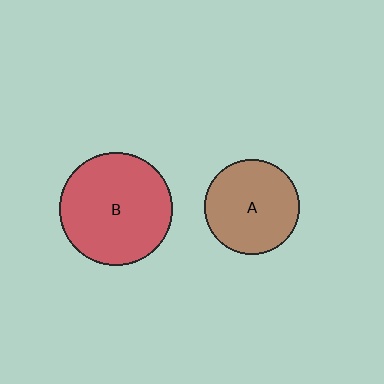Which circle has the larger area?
Circle B (red).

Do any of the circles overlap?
No, none of the circles overlap.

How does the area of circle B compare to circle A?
Approximately 1.4 times.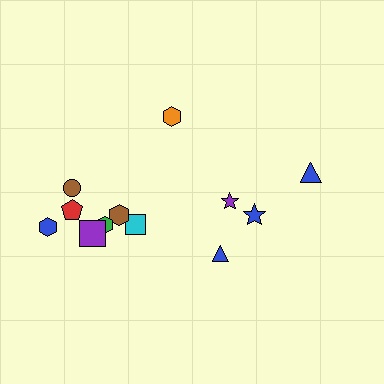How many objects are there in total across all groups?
There are 12 objects.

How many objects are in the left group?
There are 8 objects.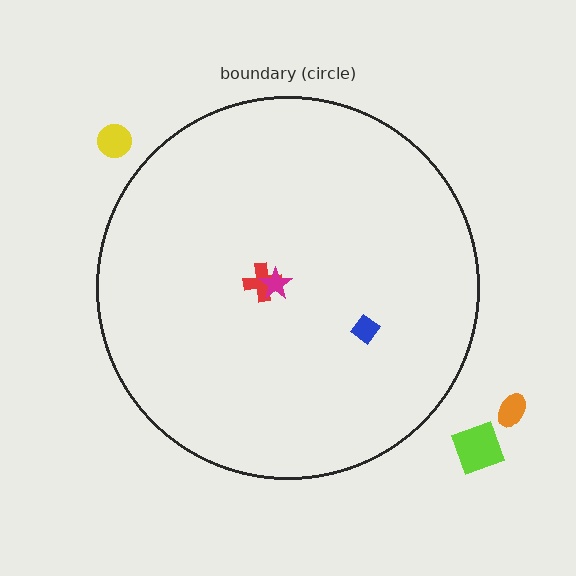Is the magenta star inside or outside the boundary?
Inside.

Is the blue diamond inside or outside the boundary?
Inside.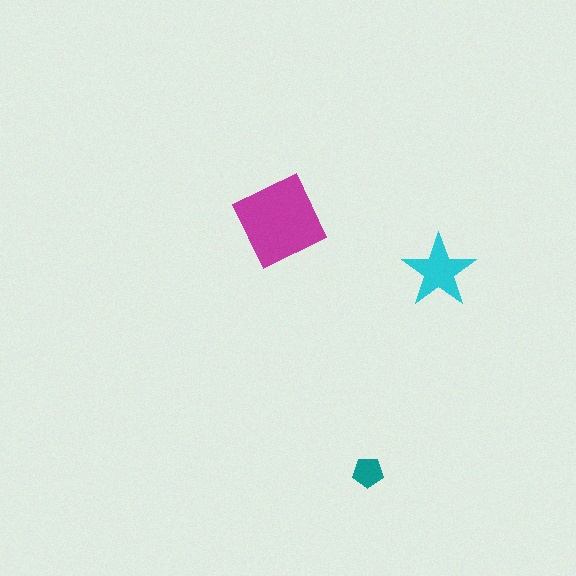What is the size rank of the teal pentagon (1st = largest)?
3rd.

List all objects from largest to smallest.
The magenta diamond, the cyan star, the teal pentagon.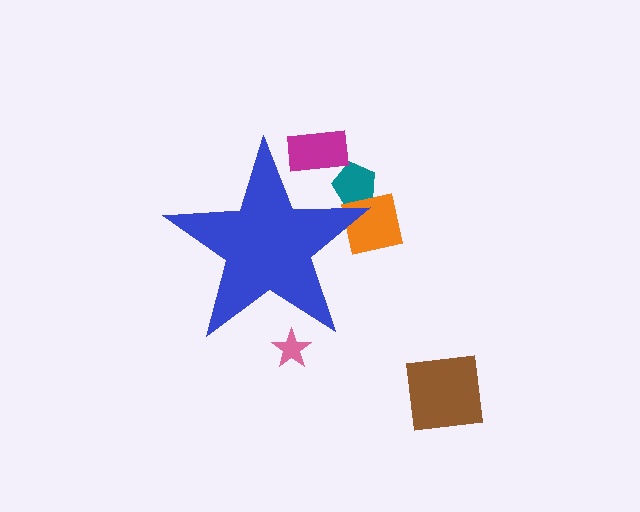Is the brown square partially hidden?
No, the brown square is fully visible.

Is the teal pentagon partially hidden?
Yes, the teal pentagon is partially hidden behind the blue star.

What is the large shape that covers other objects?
A blue star.